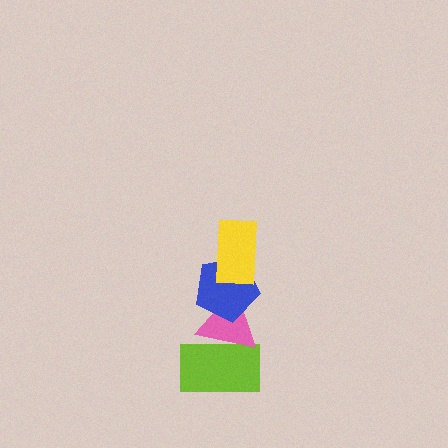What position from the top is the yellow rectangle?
The yellow rectangle is 1st from the top.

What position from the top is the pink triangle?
The pink triangle is 3rd from the top.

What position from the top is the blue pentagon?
The blue pentagon is 2nd from the top.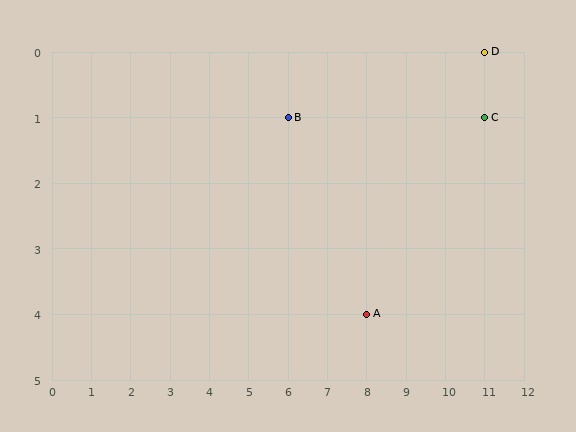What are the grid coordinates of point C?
Point C is at grid coordinates (11, 1).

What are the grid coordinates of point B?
Point B is at grid coordinates (6, 1).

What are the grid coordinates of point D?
Point D is at grid coordinates (11, 0).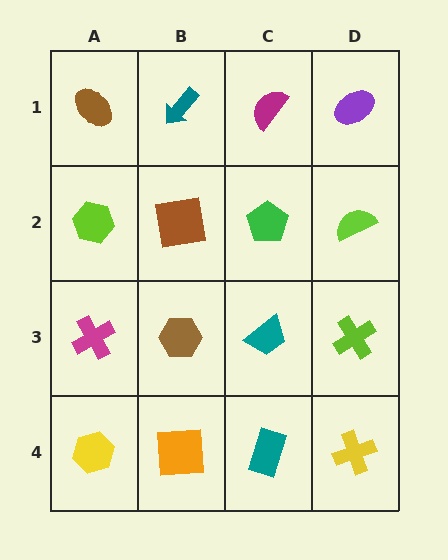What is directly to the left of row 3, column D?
A teal trapezoid.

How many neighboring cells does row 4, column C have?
3.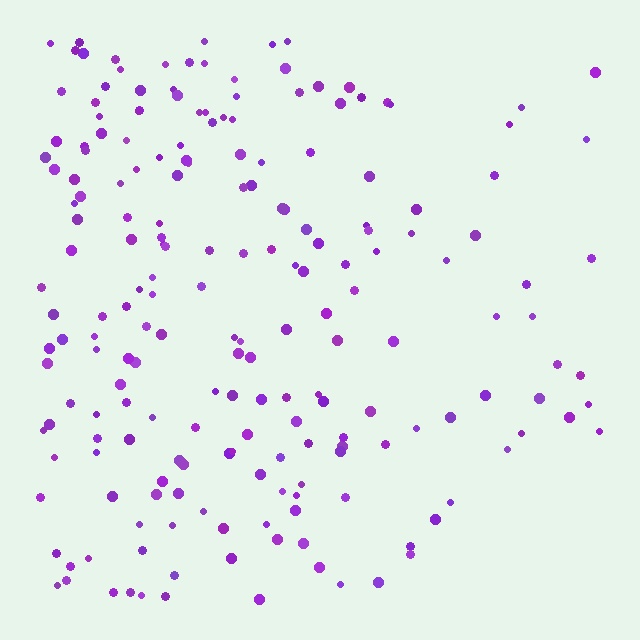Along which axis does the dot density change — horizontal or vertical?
Horizontal.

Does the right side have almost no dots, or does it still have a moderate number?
Still a moderate number, just noticeably fewer than the left.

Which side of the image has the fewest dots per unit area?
The right.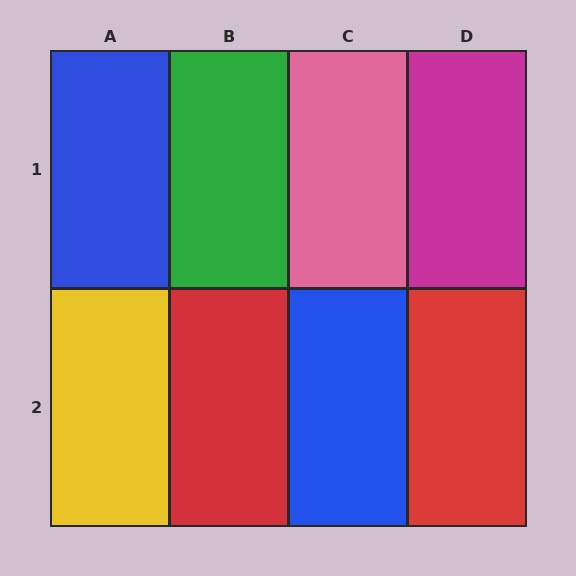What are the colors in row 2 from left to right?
Yellow, red, blue, red.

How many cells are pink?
1 cell is pink.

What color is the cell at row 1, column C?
Pink.